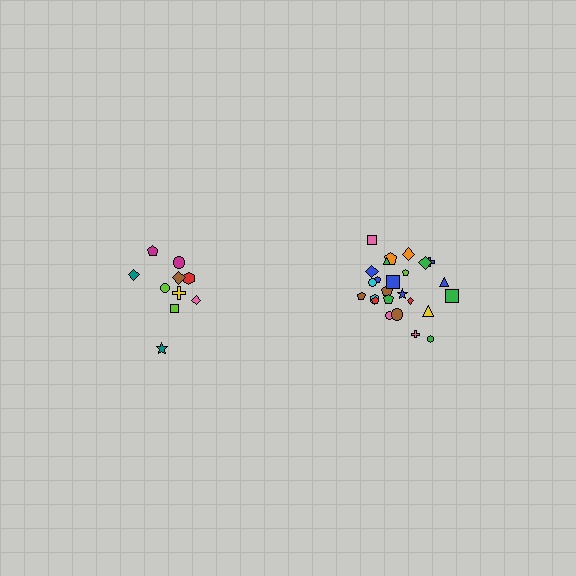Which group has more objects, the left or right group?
The right group.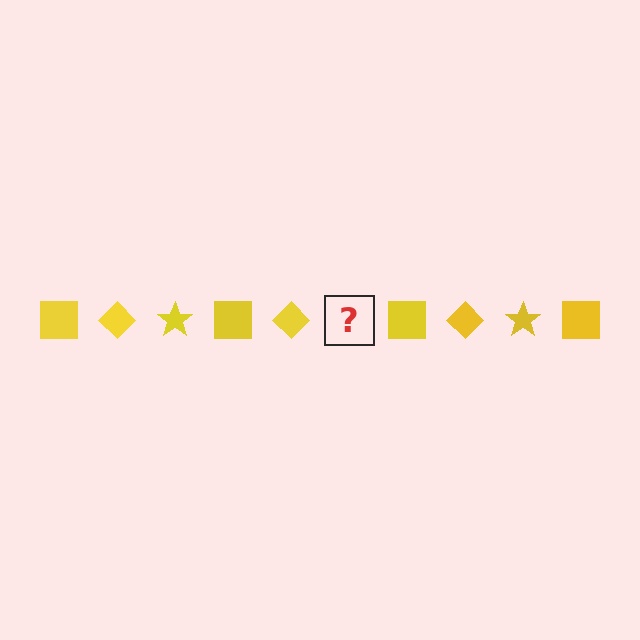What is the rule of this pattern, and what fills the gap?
The rule is that the pattern cycles through square, diamond, star shapes in yellow. The gap should be filled with a yellow star.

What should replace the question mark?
The question mark should be replaced with a yellow star.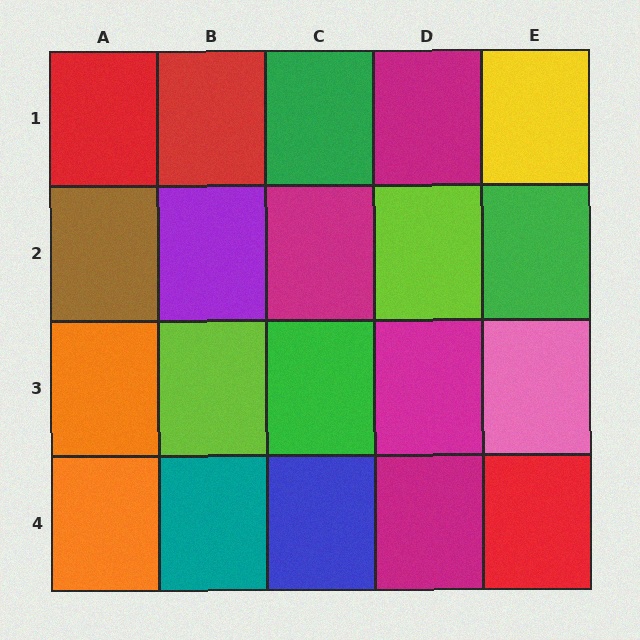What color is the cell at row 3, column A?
Orange.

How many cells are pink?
1 cell is pink.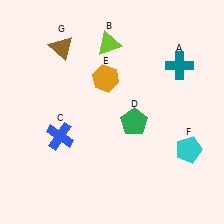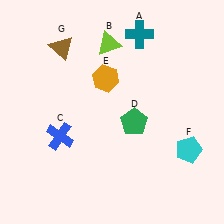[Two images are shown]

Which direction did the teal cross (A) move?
The teal cross (A) moved left.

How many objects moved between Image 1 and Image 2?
1 object moved between the two images.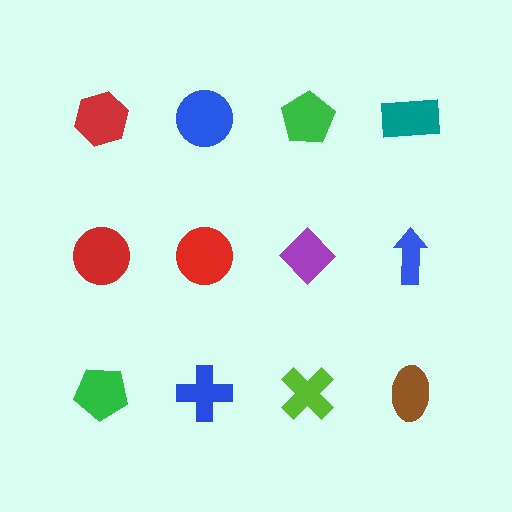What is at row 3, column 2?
A blue cross.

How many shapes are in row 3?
4 shapes.